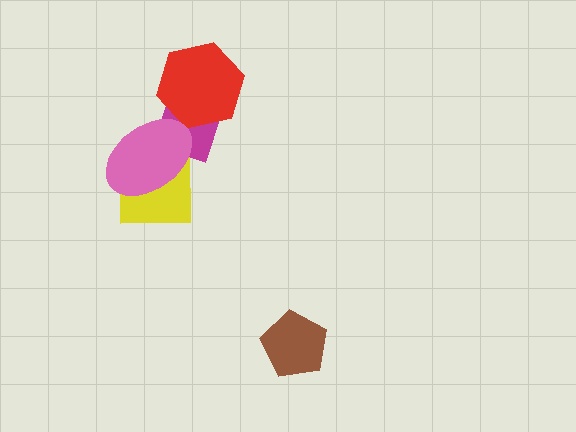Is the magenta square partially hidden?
Yes, it is partially covered by another shape.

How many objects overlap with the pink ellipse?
2 objects overlap with the pink ellipse.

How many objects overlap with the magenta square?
2 objects overlap with the magenta square.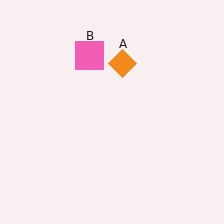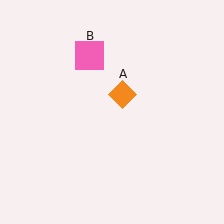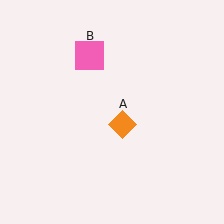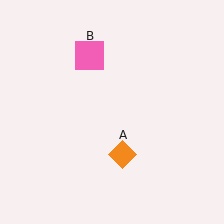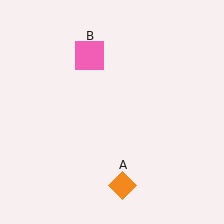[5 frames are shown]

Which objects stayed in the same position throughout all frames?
Pink square (object B) remained stationary.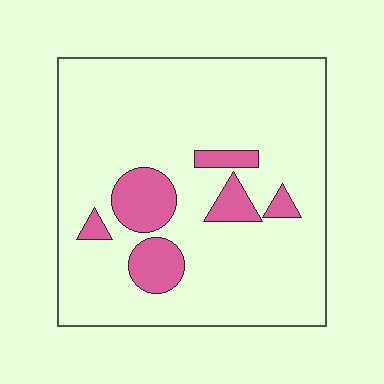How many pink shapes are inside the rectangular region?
6.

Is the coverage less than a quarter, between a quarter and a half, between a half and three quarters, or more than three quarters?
Less than a quarter.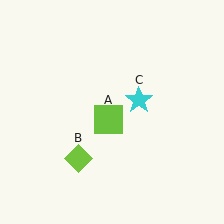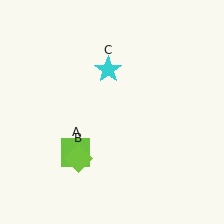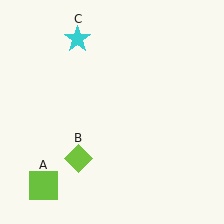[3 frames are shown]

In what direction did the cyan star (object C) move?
The cyan star (object C) moved up and to the left.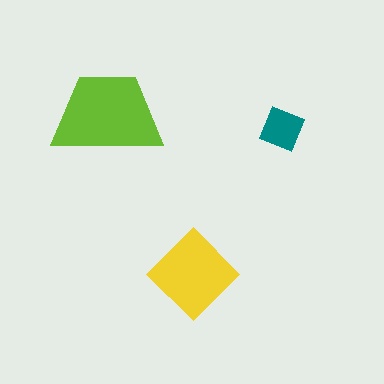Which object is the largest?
The lime trapezoid.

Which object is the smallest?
The teal square.